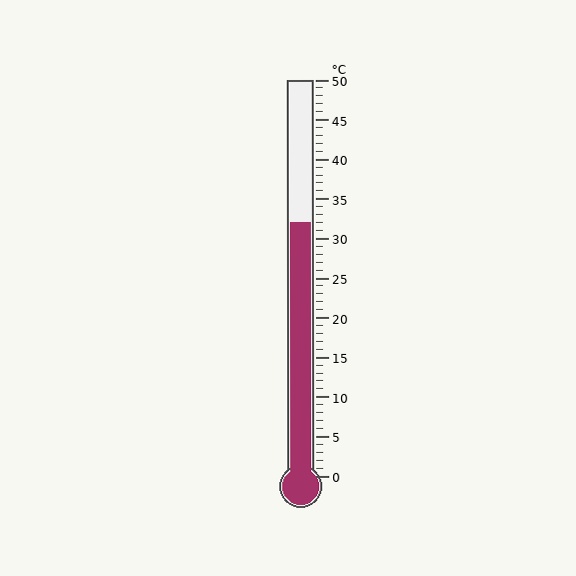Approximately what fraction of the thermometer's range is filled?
The thermometer is filled to approximately 65% of its range.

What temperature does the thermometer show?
The thermometer shows approximately 32°C.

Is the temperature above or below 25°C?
The temperature is above 25°C.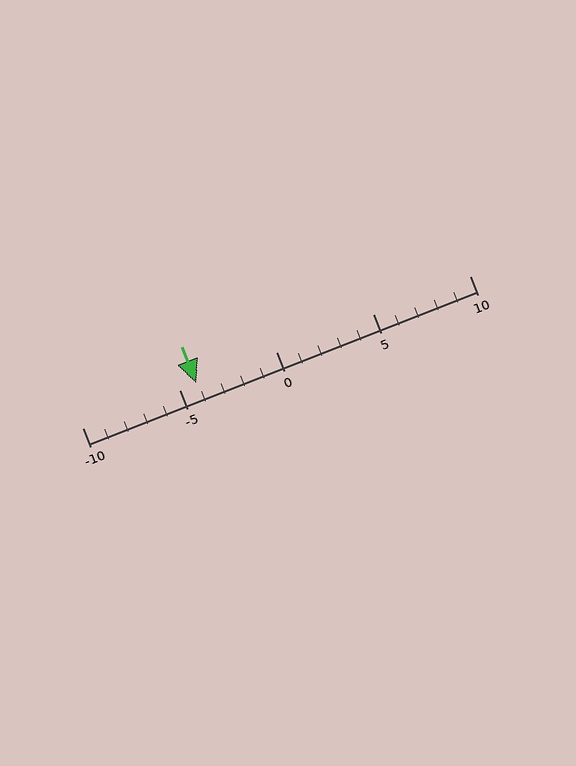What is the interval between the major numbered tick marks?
The major tick marks are spaced 5 units apart.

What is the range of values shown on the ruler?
The ruler shows values from -10 to 10.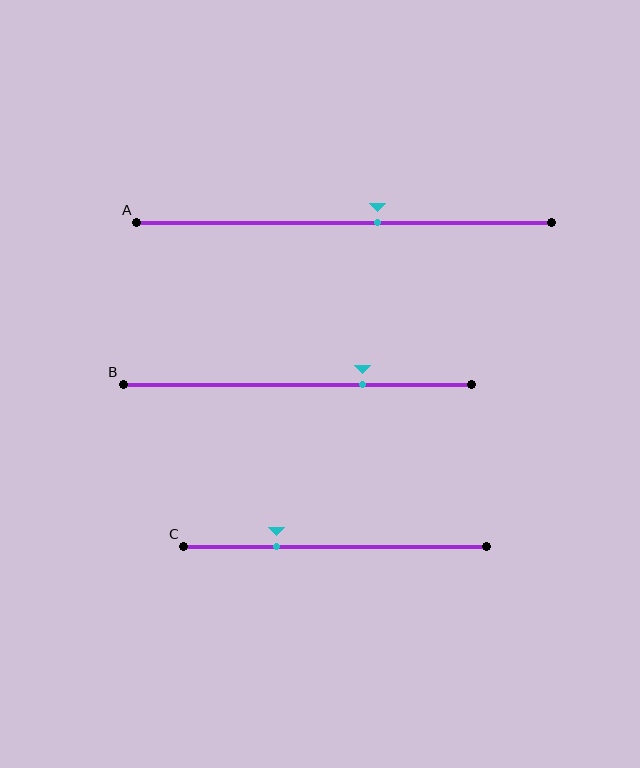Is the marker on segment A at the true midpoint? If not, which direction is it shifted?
No, the marker on segment A is shifted to the right by about 8% of the segment length.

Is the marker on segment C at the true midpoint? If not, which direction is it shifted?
No, the marker on segment C is shifted to the left by about 19% of the segment length.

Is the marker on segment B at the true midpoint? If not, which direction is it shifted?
No, the marker on segment B is shifted to the right by about 19% of the segment length.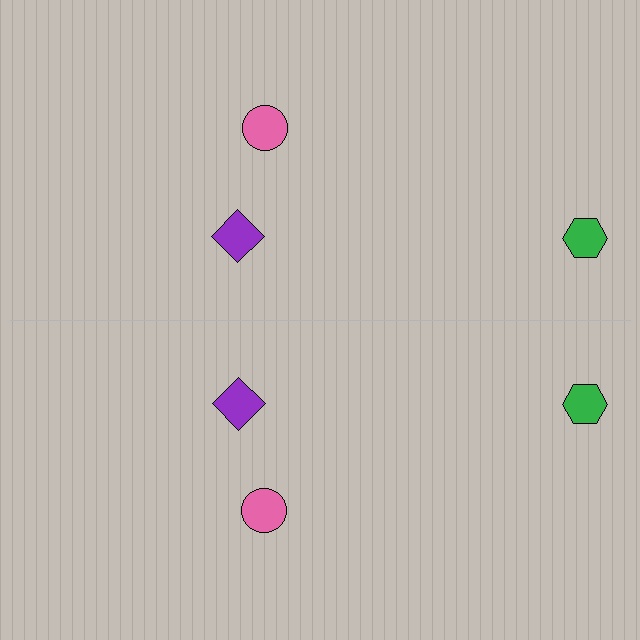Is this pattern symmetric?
Yes, this pattern has bilateral (reflection) symmetry.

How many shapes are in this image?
There are 6 shapes in this image.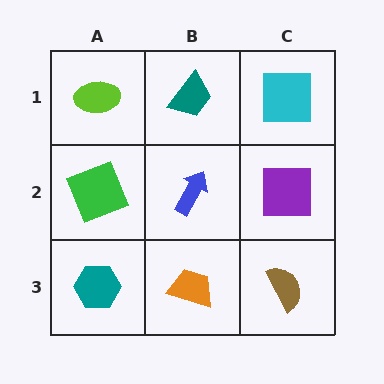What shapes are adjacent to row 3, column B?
A blue arrow (row 2, column B), a teal hexagon (row 3, column A), a brown semicircle (row 3, column C).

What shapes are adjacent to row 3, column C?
A purple square (row 2, column C), an orange trapezoid (row 3, column B).